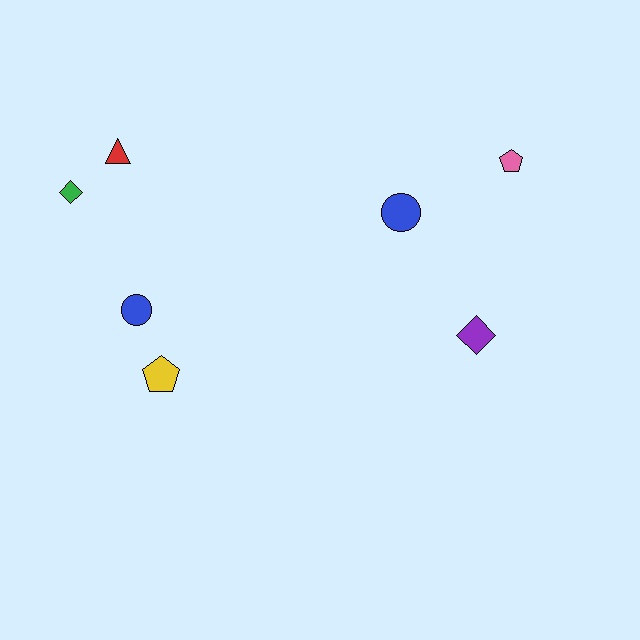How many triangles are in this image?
There is 1 triangle.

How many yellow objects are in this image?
There is 1 yellow object.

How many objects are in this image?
There are 7 objects.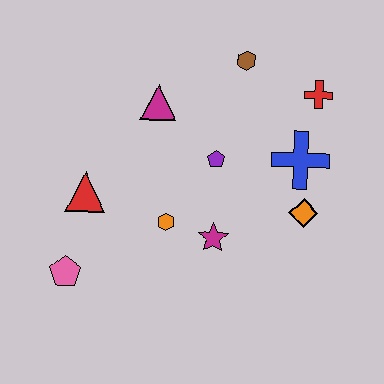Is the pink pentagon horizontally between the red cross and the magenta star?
No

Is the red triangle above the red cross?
No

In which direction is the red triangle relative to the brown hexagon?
The red triangle is to the left of the brown hexagon.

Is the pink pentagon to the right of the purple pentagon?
No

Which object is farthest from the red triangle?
The red cross is farthest from the red triangle.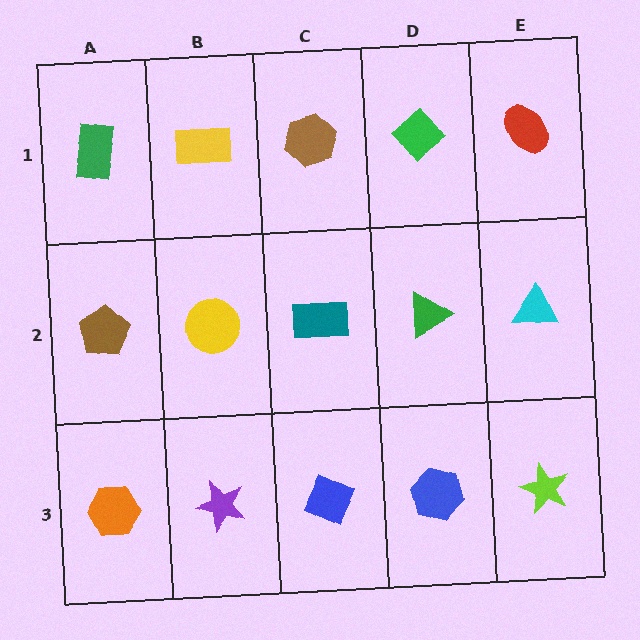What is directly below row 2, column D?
A blue hexagon.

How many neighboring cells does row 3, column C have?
3.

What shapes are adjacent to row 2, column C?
A brown hexagon (row 1, column C), a blue diamond (row 3, column C), a yellow circle (row 2, column B), a green triangle (row 2, column D).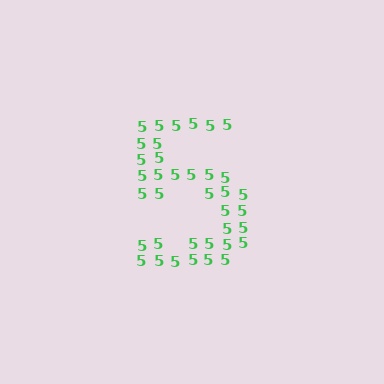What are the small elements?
The small elements are digit 5's.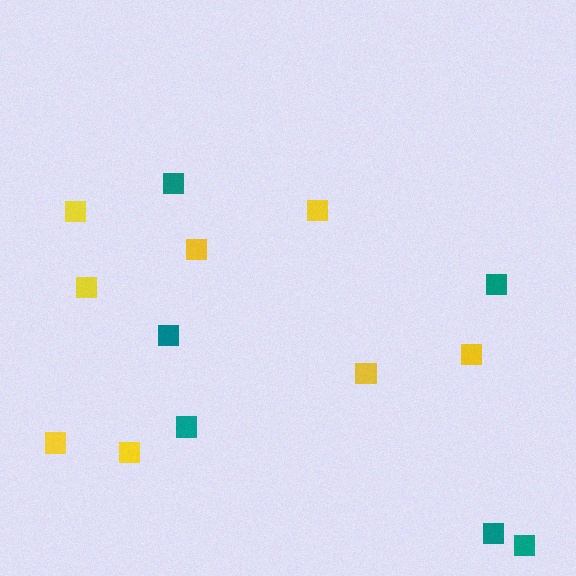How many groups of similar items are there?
There are 2 groups: one group of teal squares (6) and one group of yellow squares (8).